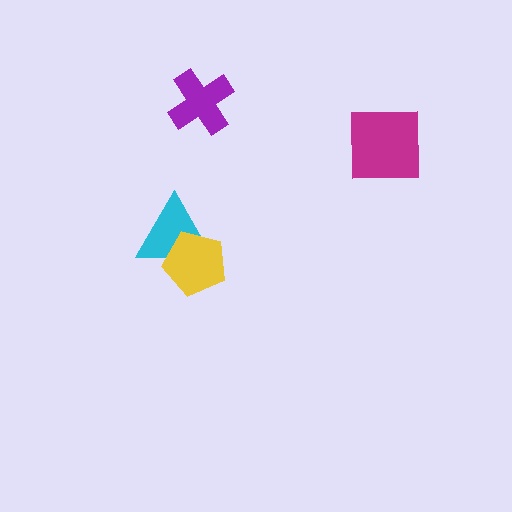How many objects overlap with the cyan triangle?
1 object overlaps with the cyan triangle.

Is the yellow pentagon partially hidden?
No, no other shape covers it.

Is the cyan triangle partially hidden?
Yes, it is partially covered by another shape.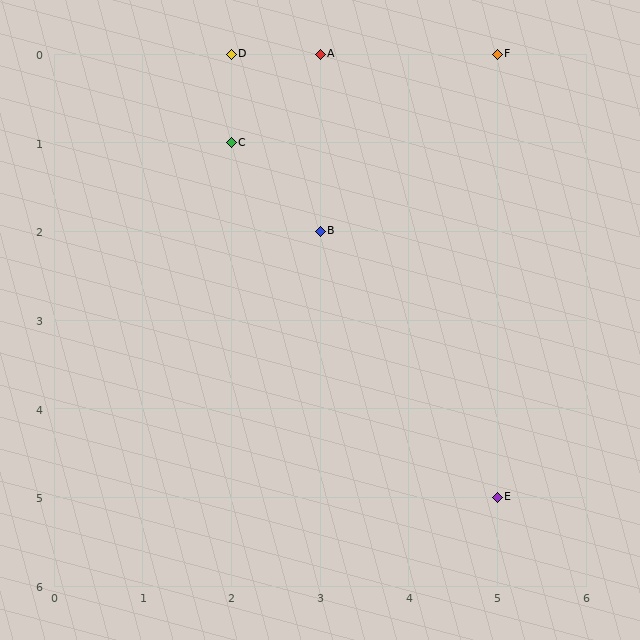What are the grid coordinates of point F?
Point F is at grid coordinates (5, 0).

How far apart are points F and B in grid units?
Points F and B are 2 columns and 2 rows apart (about 2.8 grid units diagonally).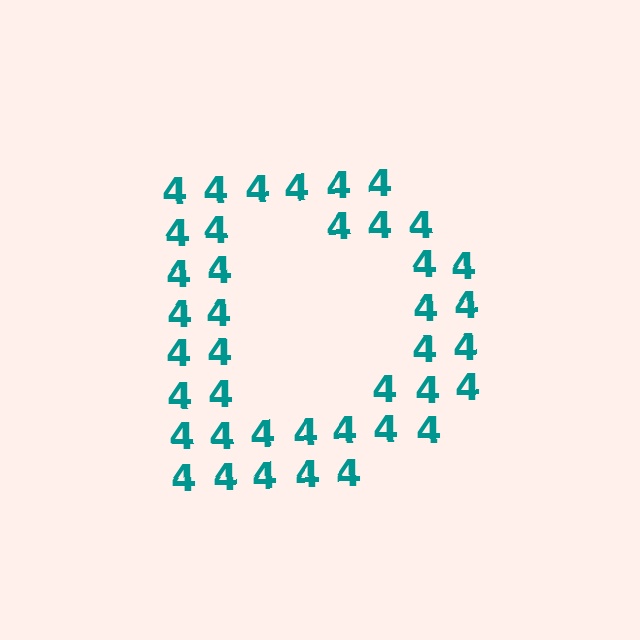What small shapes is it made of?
It is made of small digit 4's.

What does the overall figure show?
The overall figure shows the letter D.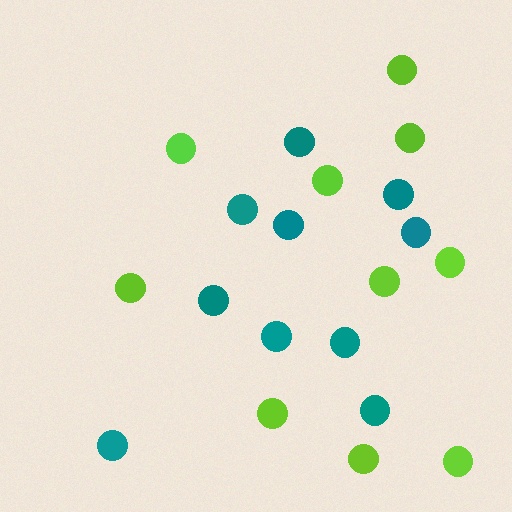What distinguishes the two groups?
There are 2 groups: one group of lime circles (10) and one group of teal circles (10).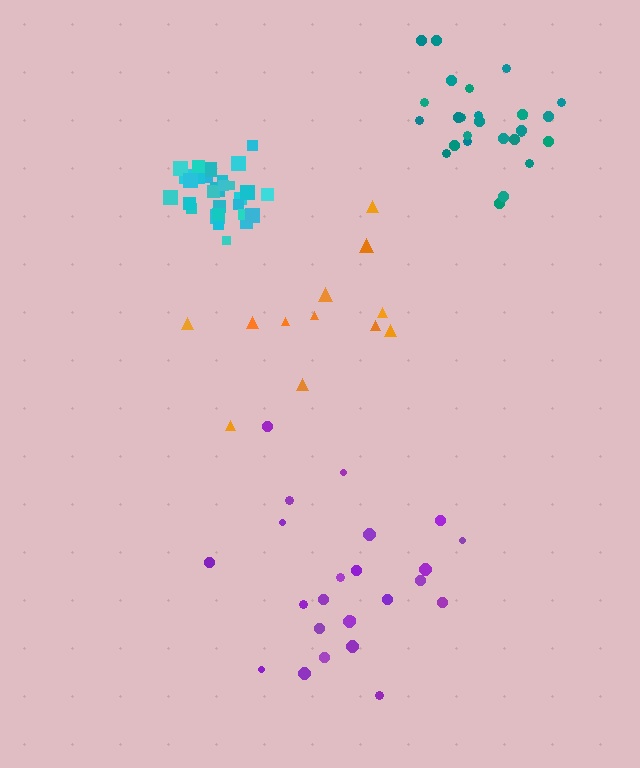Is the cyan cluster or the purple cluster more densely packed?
Cyan.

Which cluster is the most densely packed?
Cyan.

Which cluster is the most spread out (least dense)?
Orange.